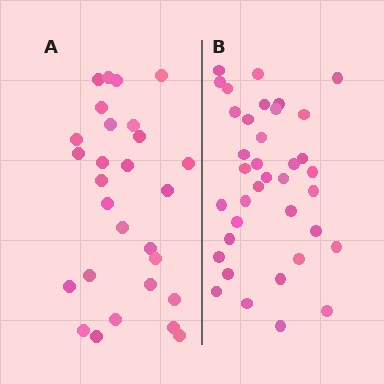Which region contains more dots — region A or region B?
Region B (the right region) has more dots.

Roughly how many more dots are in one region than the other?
Region B has roughly 8 or so more dots than region A.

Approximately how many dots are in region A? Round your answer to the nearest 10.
About 30 dots. (The exact count is 28, which rounds to 30.)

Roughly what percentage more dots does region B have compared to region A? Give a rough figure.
About 30% more.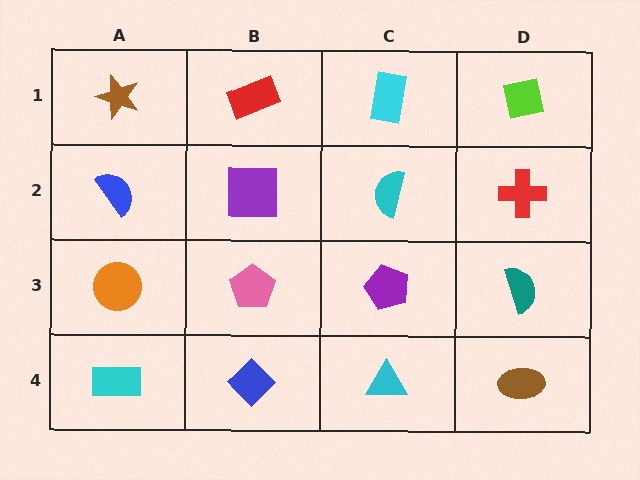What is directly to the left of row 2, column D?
A cyan semicircle.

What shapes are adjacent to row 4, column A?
An orange circle (row 3, column A), a blue diamond (row 4, column B).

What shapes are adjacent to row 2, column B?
A red rectangle (row 1, column B), a pink pentagon (row 3, column B), a blue semicircle (row 2, column A), a cyan semicircle (row 2, column C).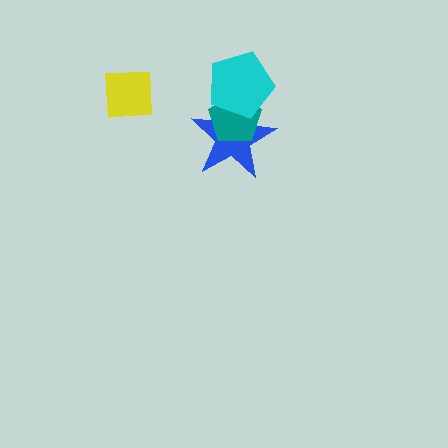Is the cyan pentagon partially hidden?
No, no other shape covers it.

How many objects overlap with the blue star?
2 objects overlap with the blue star.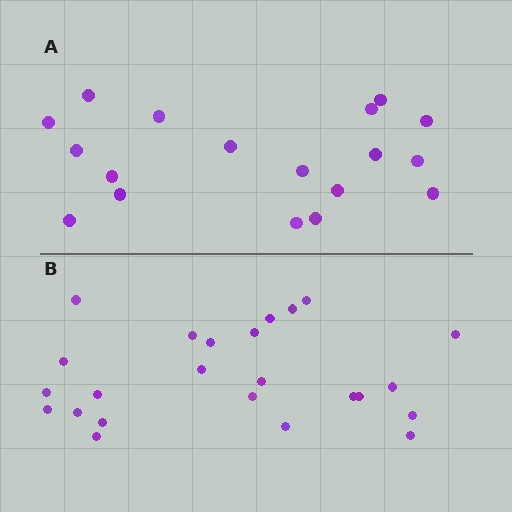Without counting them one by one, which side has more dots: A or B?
Region B (the bottom region) has more dots.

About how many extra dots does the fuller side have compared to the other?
Region B has about 6 more dots than region A.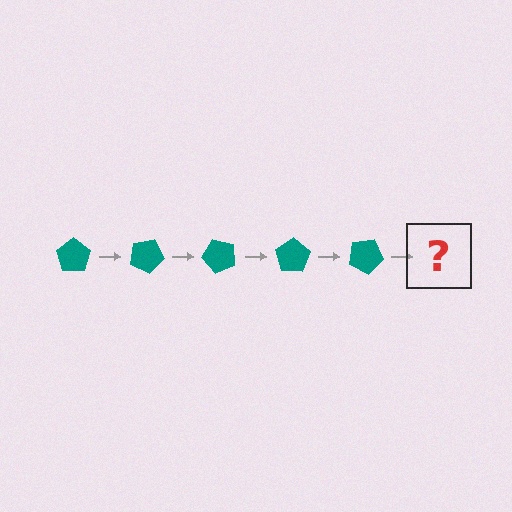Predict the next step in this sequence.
The next step is a teal pentagon rotated 125 degrees.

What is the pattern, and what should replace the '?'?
The pattern is that the pentagon rotates 25 degrees each step. The '?' should be a teal pentagon rotated 125 degrees.